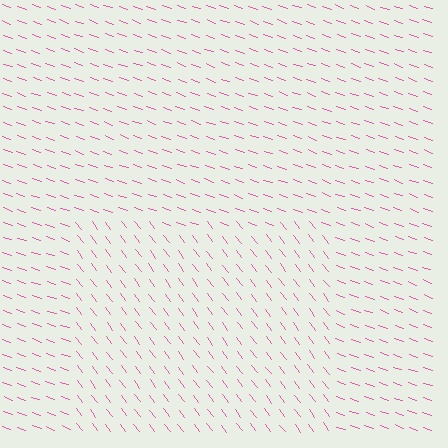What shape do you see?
I see a rectangle.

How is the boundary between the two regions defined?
The boundary is defined purely by a change in line orientation (approximately 34 degrees difference). All lines are the same color and thickness.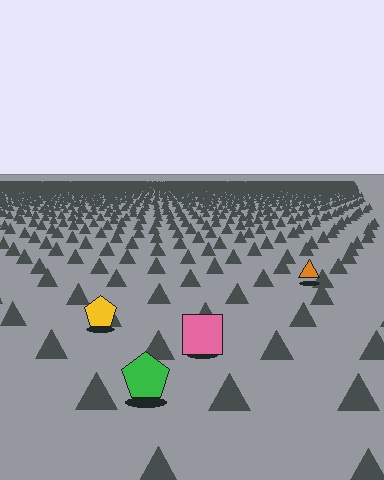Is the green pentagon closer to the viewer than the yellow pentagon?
Yes. The green pentagon is closer — you can tell from the texture gradient: the ground texture is coarser near it.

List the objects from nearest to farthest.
From nearest to farthest: the green pentagon, the pink square, the yellow pentagon, the orange triangle.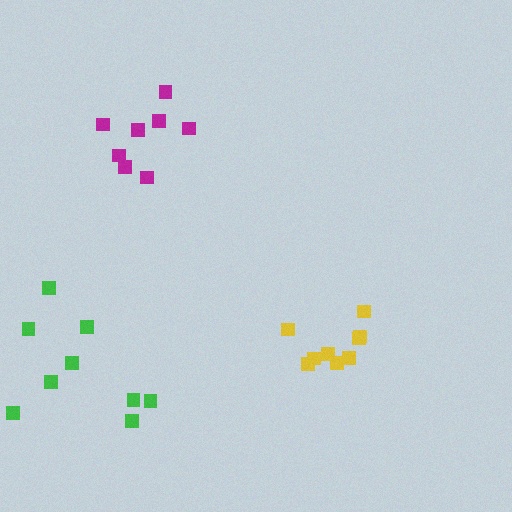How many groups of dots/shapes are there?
There are 3 groups.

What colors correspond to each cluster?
The clusters are colored: magenta, yellow, green.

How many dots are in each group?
Group 1: 8 dots, Group 2: 9 dots, Group 3: 9 dots (26 total).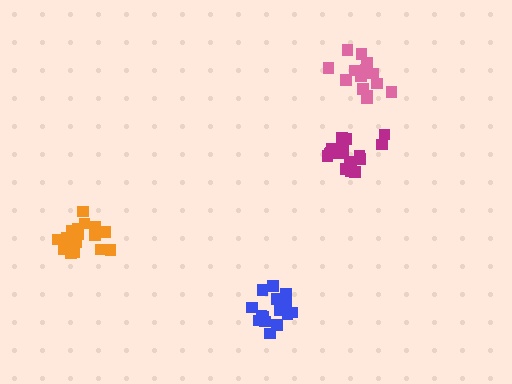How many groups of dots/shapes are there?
There are 4 groups.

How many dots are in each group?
Group 1: 18 dots, Group 2: 17 dots, Group 3: 16 dots, Group 4: 14 dots (65 total).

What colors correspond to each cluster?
The clusters are colored: orange, magenta, blue, pink.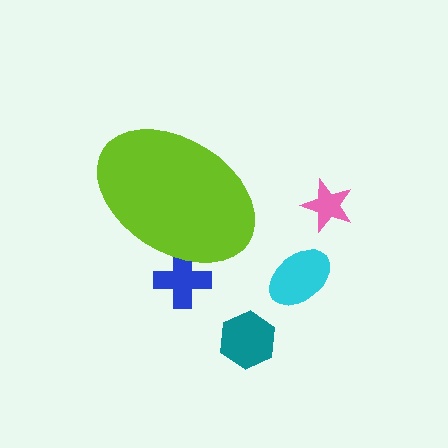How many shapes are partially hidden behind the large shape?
1 shape is partially hidden.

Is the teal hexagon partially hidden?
No, the teal hexagon is fully visible.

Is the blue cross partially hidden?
Yes, the blue cross is partially hidden behind the lime ellipse.